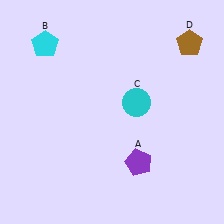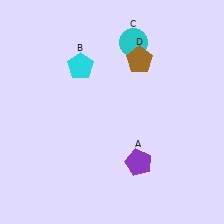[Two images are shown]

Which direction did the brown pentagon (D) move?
The brown pentagon (D) moved left.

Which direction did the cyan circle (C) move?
The cyan circle (C) moved up.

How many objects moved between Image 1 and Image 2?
3 objects moved between the two images.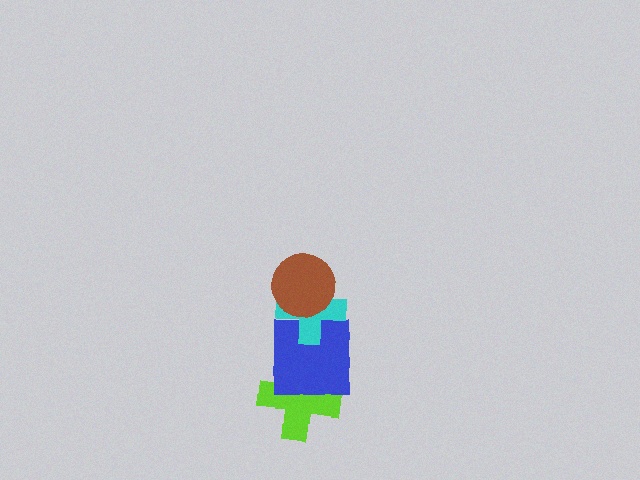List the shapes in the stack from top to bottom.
From top to bottom: the brown circle, the cyan cross, the blue square, the lime cross.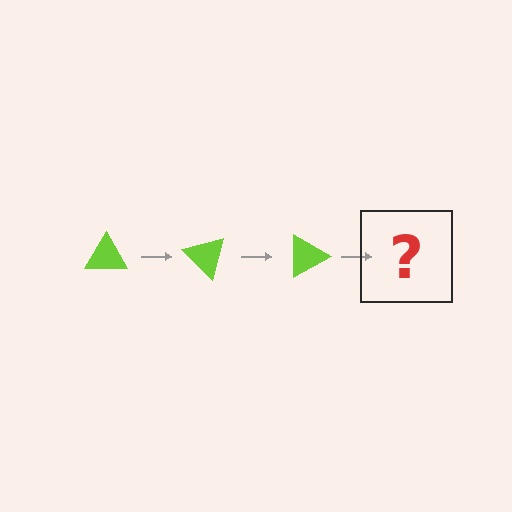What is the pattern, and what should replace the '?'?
The pattern is that the triangle rotates 45 degrees each step. The '?' should be a lime triangle rotated 135 degrees.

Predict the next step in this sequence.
The next step is a lime triangle rotated 135 degrees.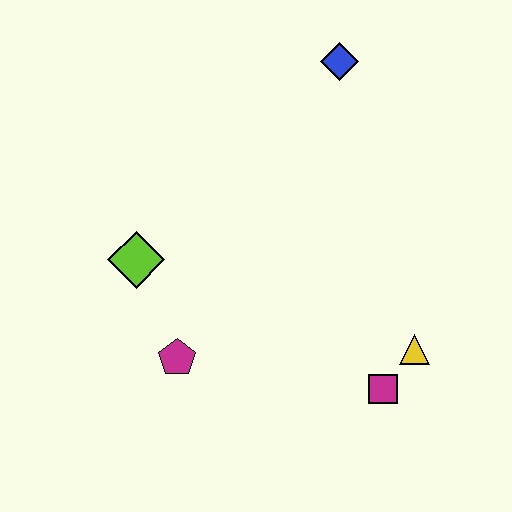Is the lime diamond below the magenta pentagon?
No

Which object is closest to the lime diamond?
The magenta pentagon is closest to the lime diamond.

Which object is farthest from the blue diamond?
The magenta pentagon is farthest from the blue diamond.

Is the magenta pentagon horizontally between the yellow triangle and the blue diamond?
No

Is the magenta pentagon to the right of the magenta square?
No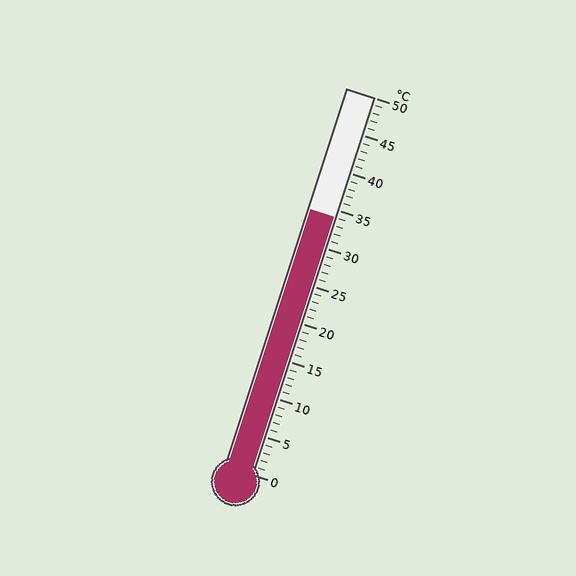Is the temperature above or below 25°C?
The temperature is above 25°C.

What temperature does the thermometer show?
The thermometer shows approximately 34°C.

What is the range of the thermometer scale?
The thermometer scale ranges from 0°C to 50°C.